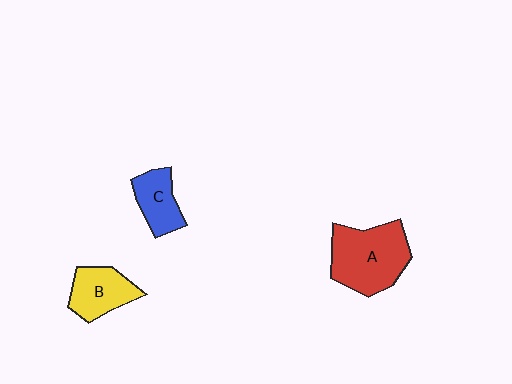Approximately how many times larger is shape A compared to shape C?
Approximately 2.0 times.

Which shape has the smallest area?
Shape C (blue).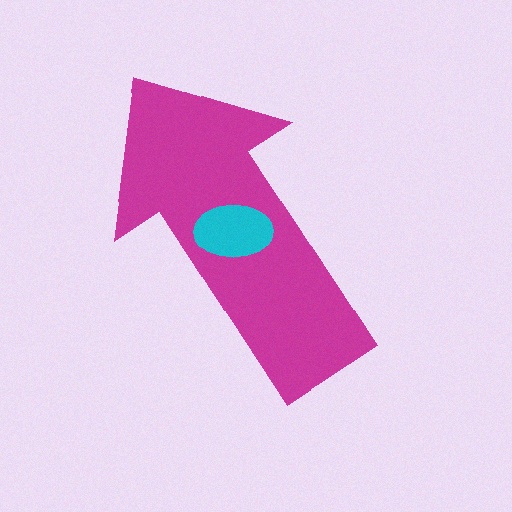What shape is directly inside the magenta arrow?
The cyan ellipse.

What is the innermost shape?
The cyan ellipse.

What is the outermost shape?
The magenta arrow.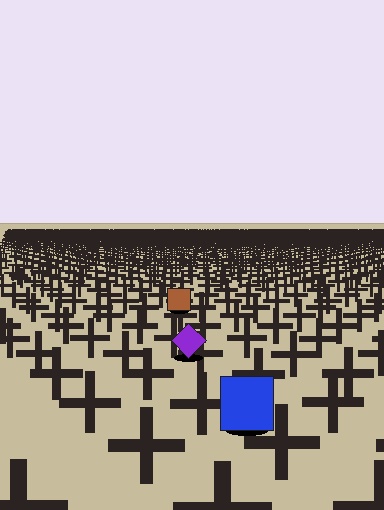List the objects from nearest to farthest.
From nearest to farthest: the blue square, the purple diamond, the brown square.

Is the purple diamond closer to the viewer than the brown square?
Yes. The purple diamond is closer — you can tell from the texture gradient: the ground texture is coarser near it.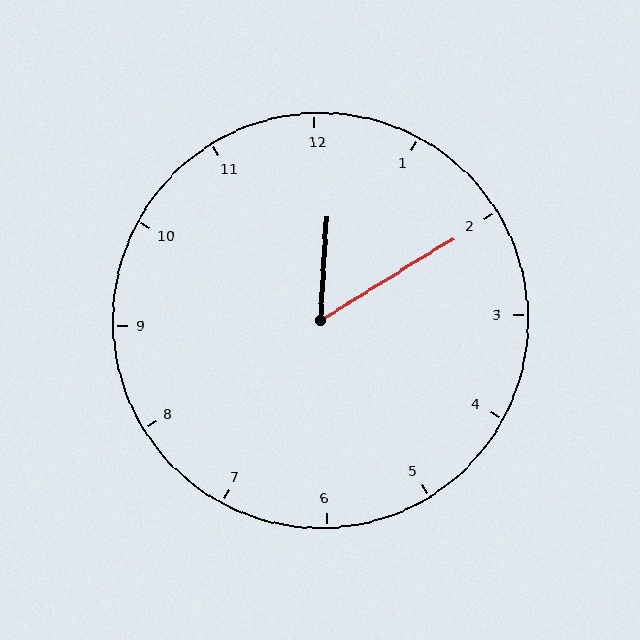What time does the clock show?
12:10.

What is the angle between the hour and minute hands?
Approximately 55 degrees.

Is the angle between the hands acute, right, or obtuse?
It is acute.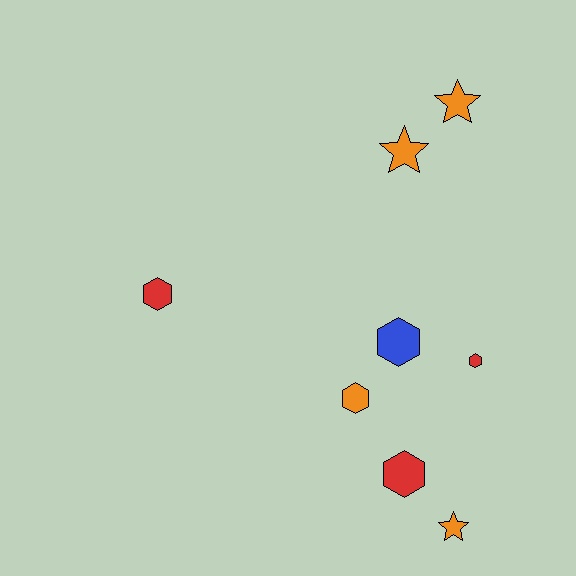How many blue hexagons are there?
There is 1 blue hexagon.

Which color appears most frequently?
Orange, with 4 objects.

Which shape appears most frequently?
Hexagon, with 5 objects.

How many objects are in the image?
There are 8 objects.